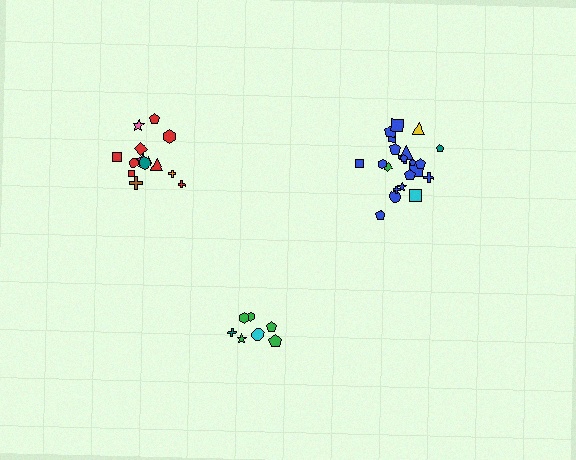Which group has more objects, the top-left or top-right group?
The top-right group.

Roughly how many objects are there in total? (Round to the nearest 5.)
Roughly 45 objects in total.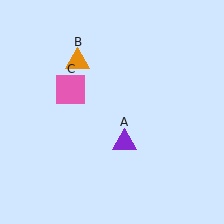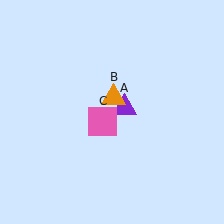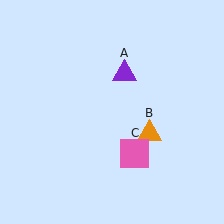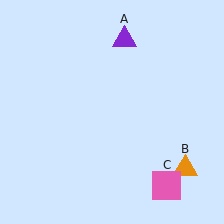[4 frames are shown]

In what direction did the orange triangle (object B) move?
The orange triangle (object B) moved down and to the right.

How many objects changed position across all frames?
3 objects changed position: purple triangle (object A), orange triangle (object B), pink square (object C).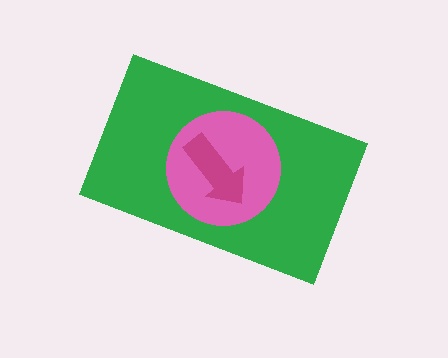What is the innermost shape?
The magenta arrow.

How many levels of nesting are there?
3.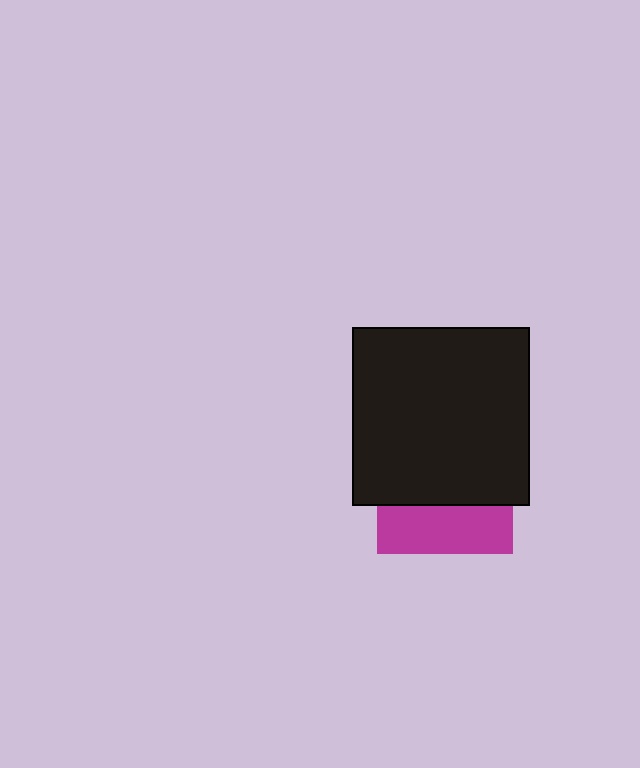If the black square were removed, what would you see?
You would see the complete magenta square.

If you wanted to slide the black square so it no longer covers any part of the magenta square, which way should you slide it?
Slide it up — that is the most direct way to separate the two shapes.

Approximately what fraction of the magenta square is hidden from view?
Roughly 65% of the magenta square is hidden behind the black square.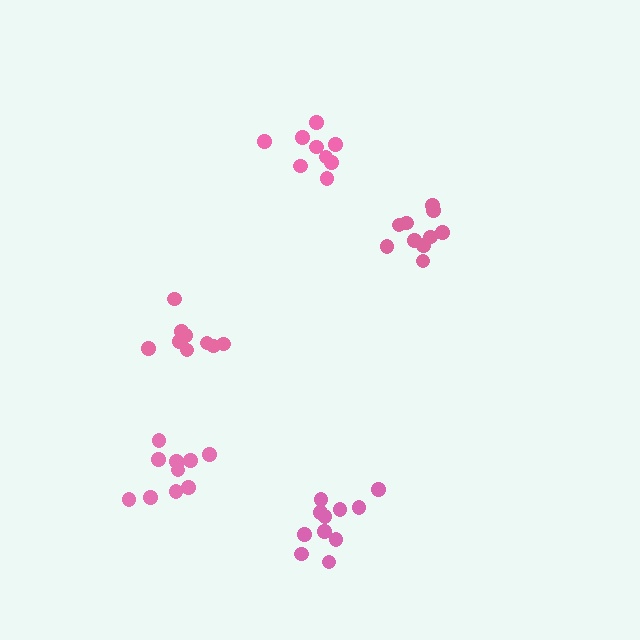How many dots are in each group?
Group 1: 10 dots, Group 2: 11 dots, Group 3: 9 dots, Group 4: 9 dots, Group 5: 11 dots (50 total).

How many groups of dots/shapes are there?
There are 5 groups.